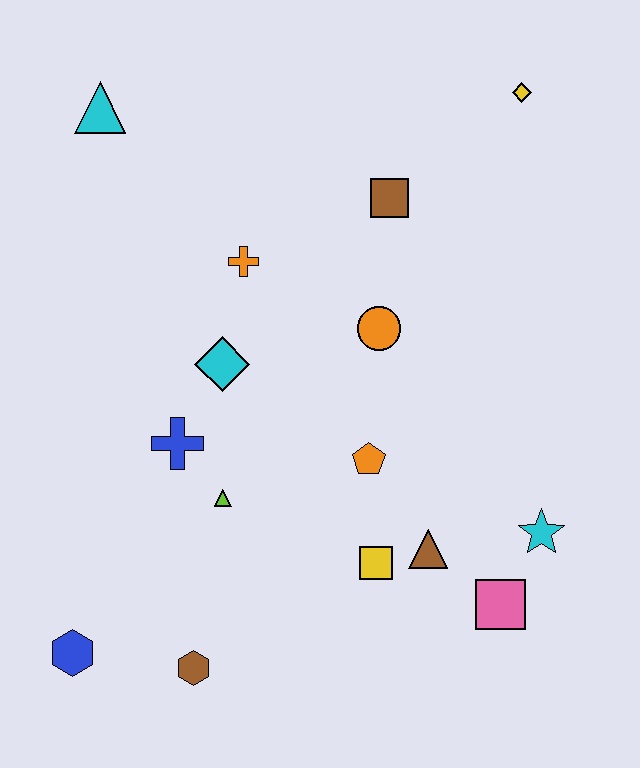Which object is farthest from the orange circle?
The blue hexagon is farthest from the orange circle.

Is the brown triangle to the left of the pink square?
Yes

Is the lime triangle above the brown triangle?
Yes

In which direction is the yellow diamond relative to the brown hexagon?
The yellow diamond is above the brown hexagon.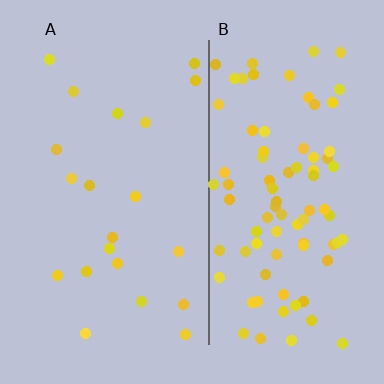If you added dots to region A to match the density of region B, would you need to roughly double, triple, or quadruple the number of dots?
Approximately quadruple.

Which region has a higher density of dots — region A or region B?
B (the right).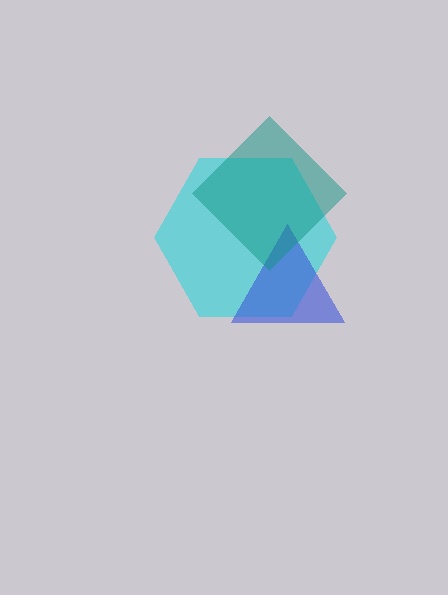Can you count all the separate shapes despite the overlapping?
Yes, there are 3 separate shapes.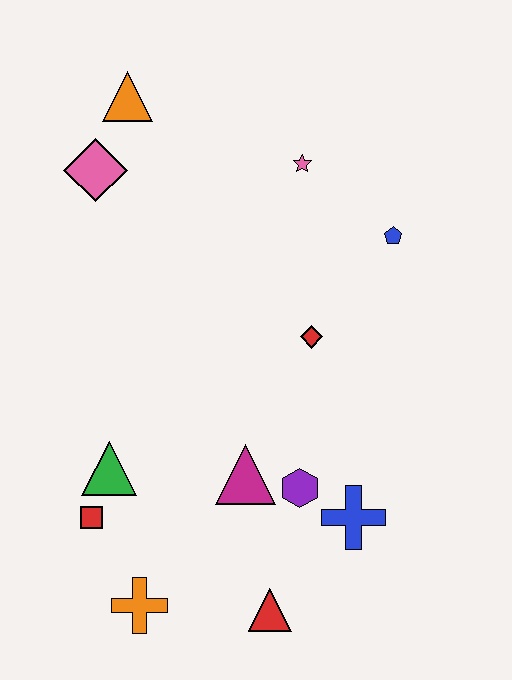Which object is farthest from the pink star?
The orange cross is farthest from the pink star.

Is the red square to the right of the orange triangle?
No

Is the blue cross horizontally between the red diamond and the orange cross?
No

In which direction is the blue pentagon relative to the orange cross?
The blue pentagon is above the orange cross.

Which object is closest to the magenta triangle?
The purple hexagon is closest to the magenta triangle.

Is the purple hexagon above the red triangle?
Yes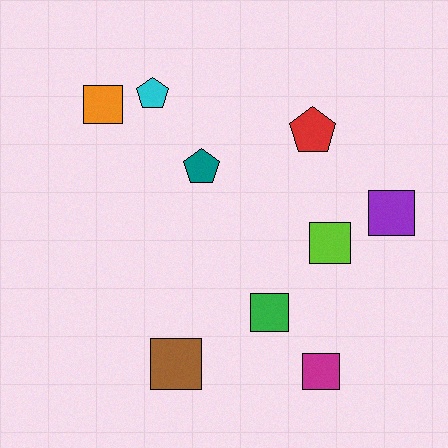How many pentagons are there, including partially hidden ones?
There are 3 pentagons.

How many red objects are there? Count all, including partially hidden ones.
There is 1 red object.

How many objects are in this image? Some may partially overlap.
There are 9 objects.